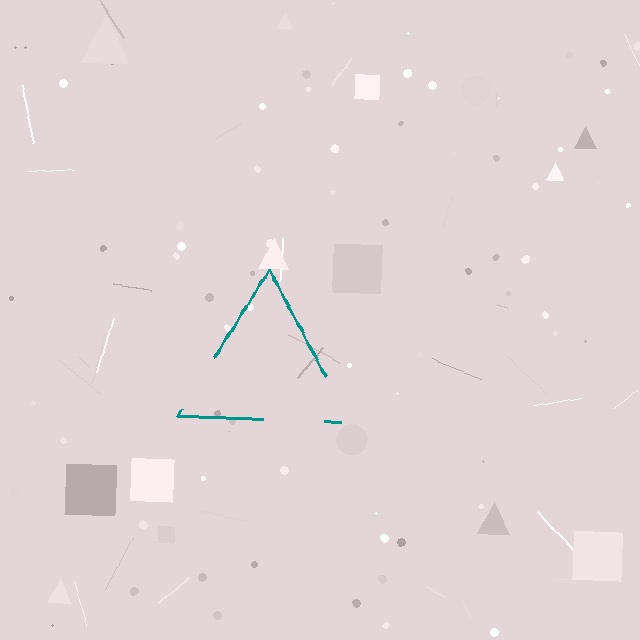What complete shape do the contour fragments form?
The contour fragments form a triangle.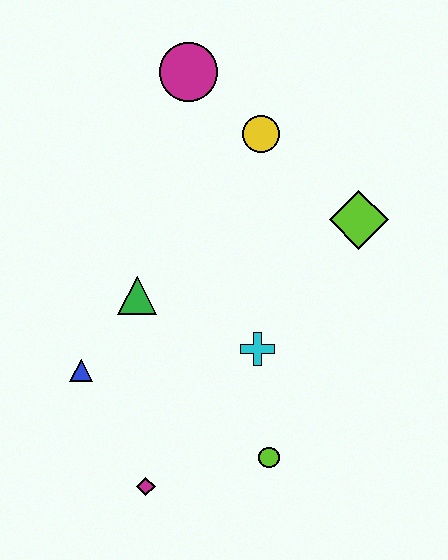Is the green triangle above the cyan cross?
Yes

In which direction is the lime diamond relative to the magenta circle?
The lime diamond is to the right of the magenta circle.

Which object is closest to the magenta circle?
The yellow circle is closest to the magenta circle.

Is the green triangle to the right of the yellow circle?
No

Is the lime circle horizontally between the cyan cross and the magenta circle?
No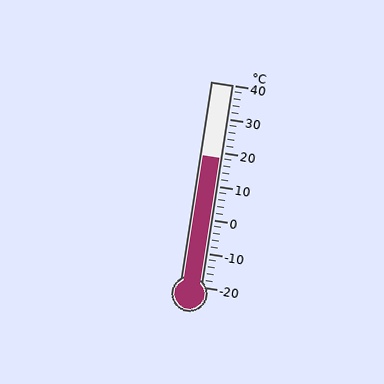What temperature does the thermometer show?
The thermometer shows approximately 18°C.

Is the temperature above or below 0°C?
The temperature is above 0°C.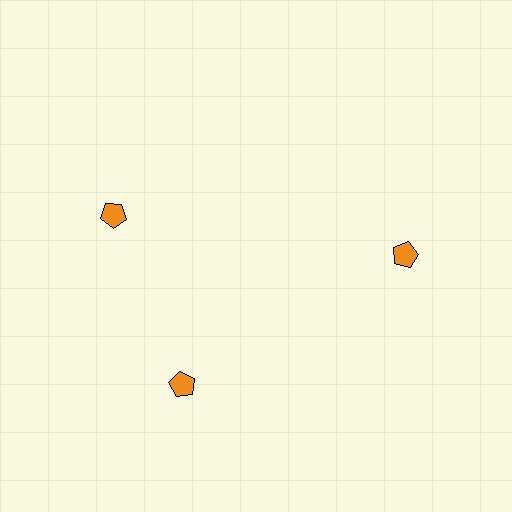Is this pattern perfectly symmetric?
No. The 3 orange pentagons are arranged in a ring, but one element near the 11 o'clock position is rotated out of alignment along the ring, breaking the 3-fold rotational symmetry.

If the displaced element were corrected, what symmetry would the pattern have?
It would have 3-fold rotational symmetry — the pattern would map onto itself every 120 degrees.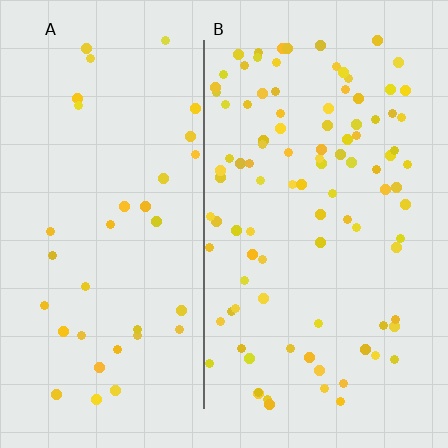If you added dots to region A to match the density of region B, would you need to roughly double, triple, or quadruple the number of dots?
Approximately triple.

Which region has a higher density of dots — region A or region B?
B (the right).